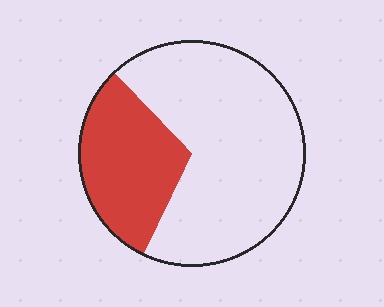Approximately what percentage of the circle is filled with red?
Approximately 30%.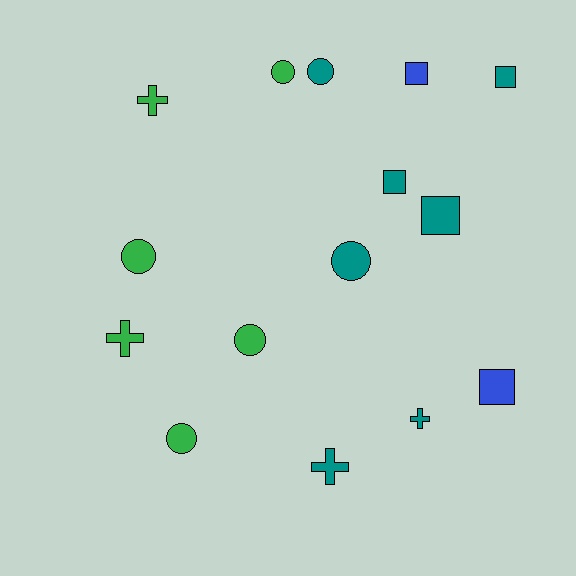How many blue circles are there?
There are no blue circles.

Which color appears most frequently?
Teal, with 7 objects.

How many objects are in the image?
There are 15 objects.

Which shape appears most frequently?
Circle, with 6 objects.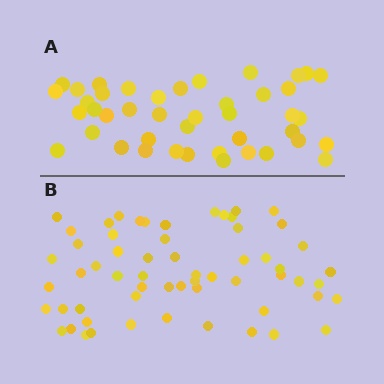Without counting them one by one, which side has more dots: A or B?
Region B (the bottom region) has more dots.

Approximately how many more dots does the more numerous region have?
Region B has approximately 15 more dots than region A.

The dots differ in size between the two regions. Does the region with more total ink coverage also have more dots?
No. Region A has more total ink coverage because its dots are larger, but region B actually contains more individual dots. Total area can be misleading — the number of items is what matters here.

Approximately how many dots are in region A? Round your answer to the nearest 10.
About 40 dots. (The exact count is 43, which rounds to 40.)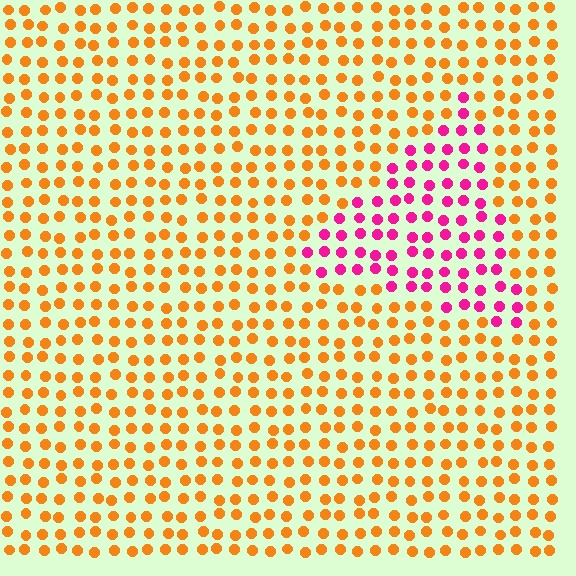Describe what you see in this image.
The image is filled with small orange elements in a uniform arrangement. A triangle-shaped region is visible where the elements are tinted to a slightly different hue, forming a subtle color boundary.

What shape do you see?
I see a triangle.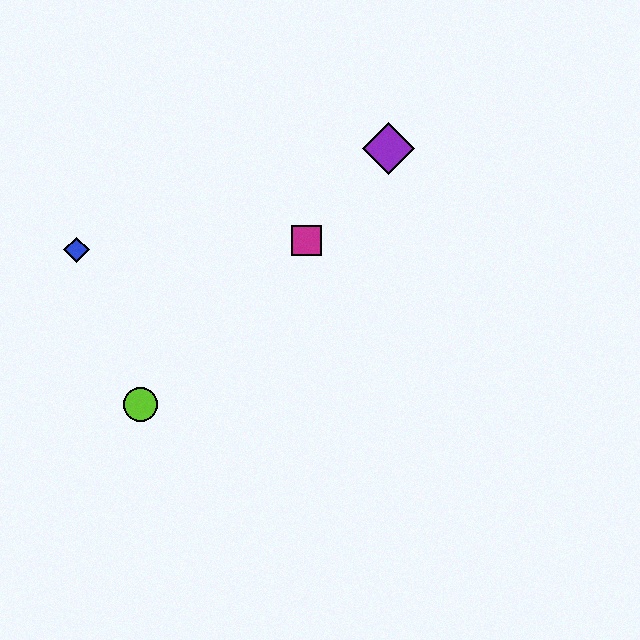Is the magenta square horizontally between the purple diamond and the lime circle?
Yes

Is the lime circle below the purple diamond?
Yes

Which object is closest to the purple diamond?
The magenta square is closest to the purple diamond.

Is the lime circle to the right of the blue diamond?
Yes